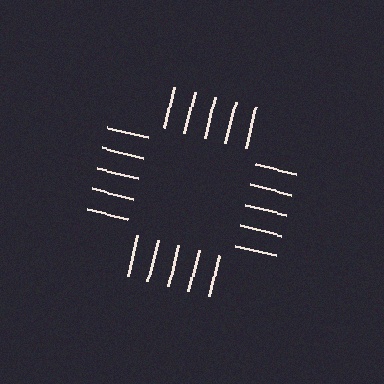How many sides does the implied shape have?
4 sides — the line-ends trace a square.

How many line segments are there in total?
20 — 5 along each of the 4 edges.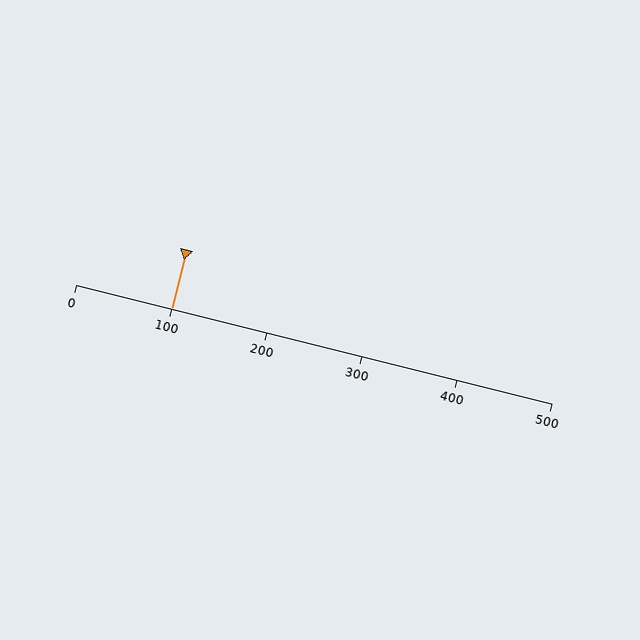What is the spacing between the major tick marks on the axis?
The major ticks are spaced 100 apart.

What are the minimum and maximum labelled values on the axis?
The axis runs from 0 to 500.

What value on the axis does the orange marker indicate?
The marker indicates approximately 100.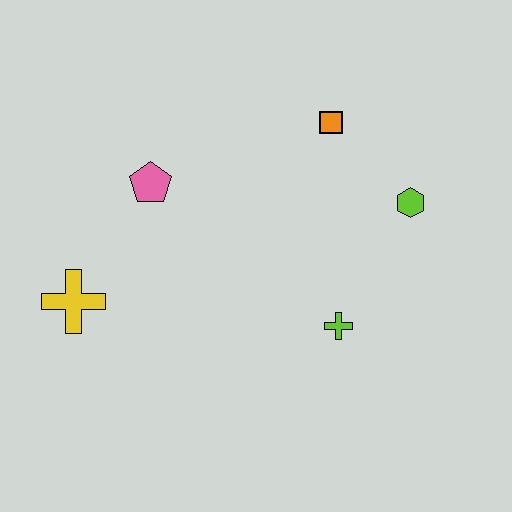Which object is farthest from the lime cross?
The yellow cross is farthest from the lime cross.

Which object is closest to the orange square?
The lime hexagon is closest to the orange square.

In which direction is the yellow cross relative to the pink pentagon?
The yellow cross is below the pink pentagon.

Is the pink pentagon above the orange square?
No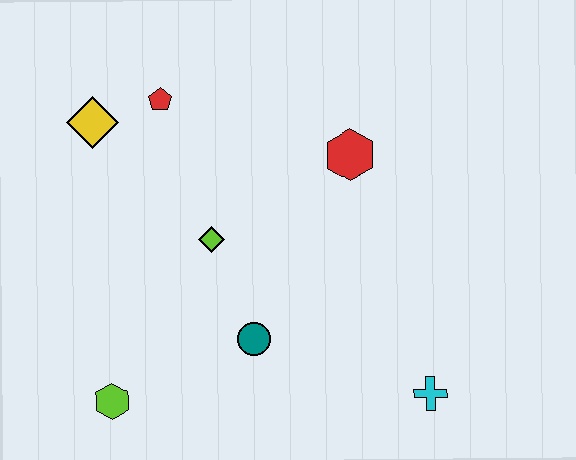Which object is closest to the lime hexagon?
The teal circle is closest to the lime hexagon.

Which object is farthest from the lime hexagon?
The red hexagon is farthest from the lime hexagon.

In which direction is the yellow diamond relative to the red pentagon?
The yellow diamond is to the left of the red pentagon.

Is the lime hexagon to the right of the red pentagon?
No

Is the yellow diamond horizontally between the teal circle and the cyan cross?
No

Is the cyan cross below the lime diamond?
Yes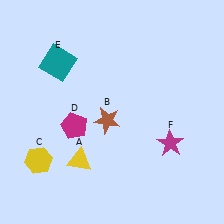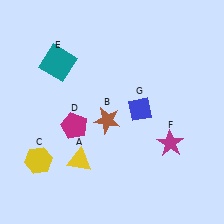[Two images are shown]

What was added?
A blue diamond (G) was added in Image 2.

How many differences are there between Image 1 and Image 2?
There is 1 difference between the two images.